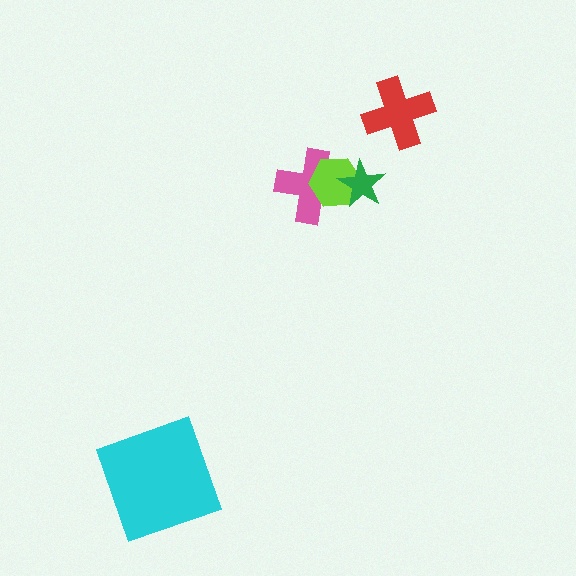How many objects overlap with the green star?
2 objects overlap with the green star.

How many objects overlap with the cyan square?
0 objects overlap with the cyan square.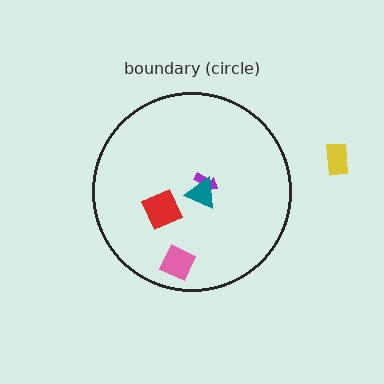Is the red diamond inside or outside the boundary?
Inside.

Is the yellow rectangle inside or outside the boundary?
Outside.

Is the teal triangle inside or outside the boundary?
Inside.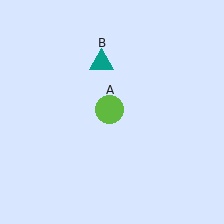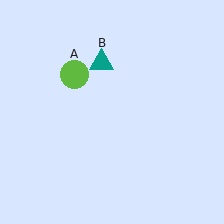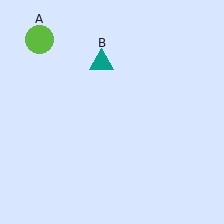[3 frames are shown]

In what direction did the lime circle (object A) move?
The lime circle (object A) moved up and to the left.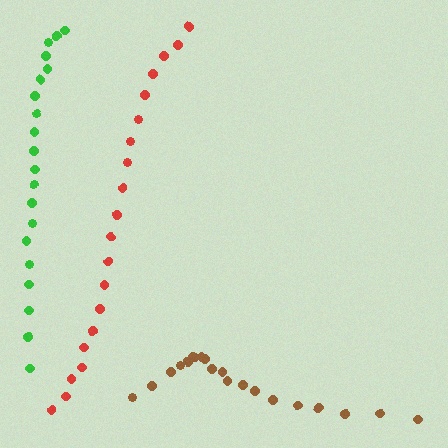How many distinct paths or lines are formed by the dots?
There are 3 distinct paths.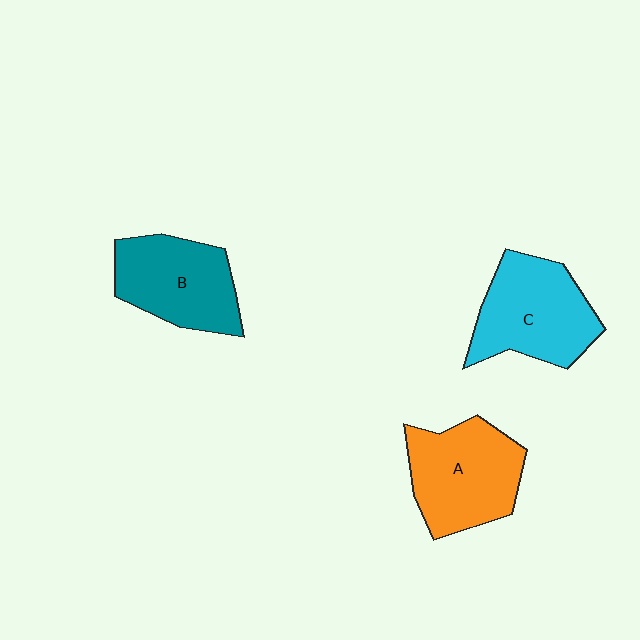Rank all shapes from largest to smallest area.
From largest to smallest: A (orange), C (cyan), B (teal).